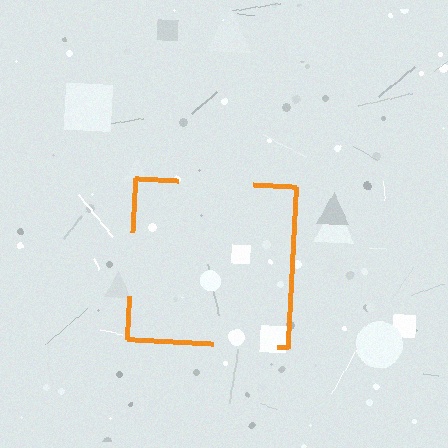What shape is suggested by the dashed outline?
The dashed outline suggests a square.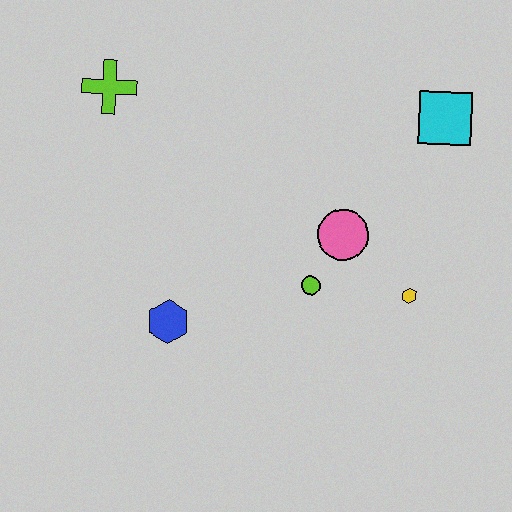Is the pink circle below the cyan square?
Yes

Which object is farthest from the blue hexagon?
The cyan square is farthest from the blue hexagon.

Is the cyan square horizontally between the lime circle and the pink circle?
No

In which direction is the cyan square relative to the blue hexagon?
The cyan square is to the right of the blue hexagon.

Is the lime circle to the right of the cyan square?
No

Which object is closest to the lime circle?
The pink circle is closest to the lime circle.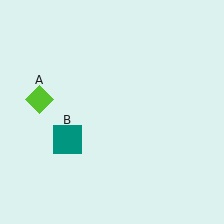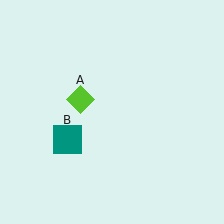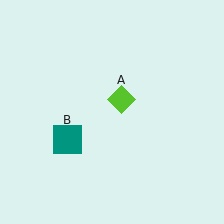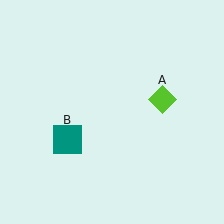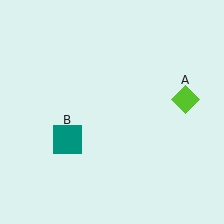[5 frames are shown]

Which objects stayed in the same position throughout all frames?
Teal square (object B) remained stationary.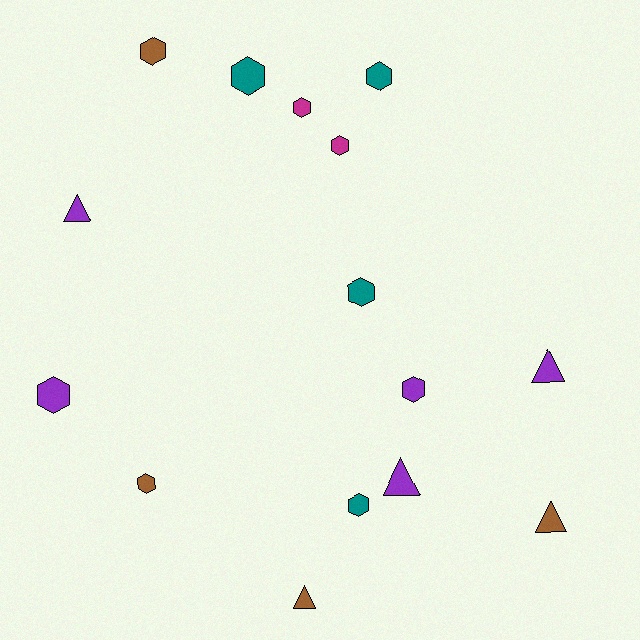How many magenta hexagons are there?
There are 2 magenta hexagons.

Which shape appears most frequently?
Hexagon, with 10 objects.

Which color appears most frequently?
Purple, with 5 objects.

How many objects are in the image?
There are 15 objects.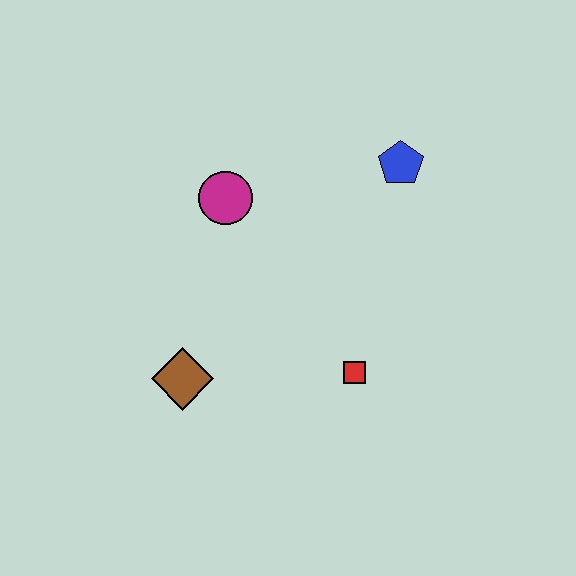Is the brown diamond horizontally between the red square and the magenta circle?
No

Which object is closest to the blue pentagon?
The magenta circle is closest to the blue pentagon.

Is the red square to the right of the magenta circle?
Yes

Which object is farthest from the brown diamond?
The blue pentagon is farthest from the brown diamond.